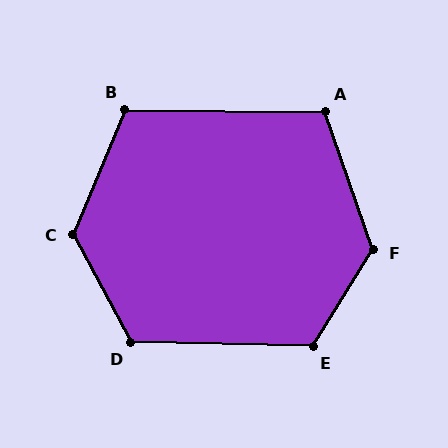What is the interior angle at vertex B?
Approximately 112 degrees (obtuse).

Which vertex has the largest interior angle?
C, at approximately 130 degrees.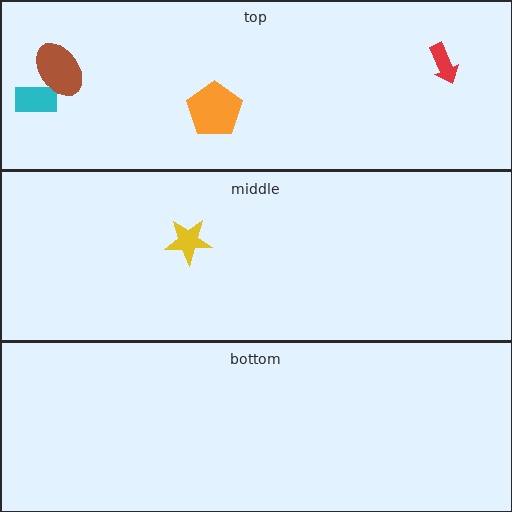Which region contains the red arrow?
The top region.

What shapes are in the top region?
The orange pentagon, the red arrow, the cyan rectangle, the brown ellipse.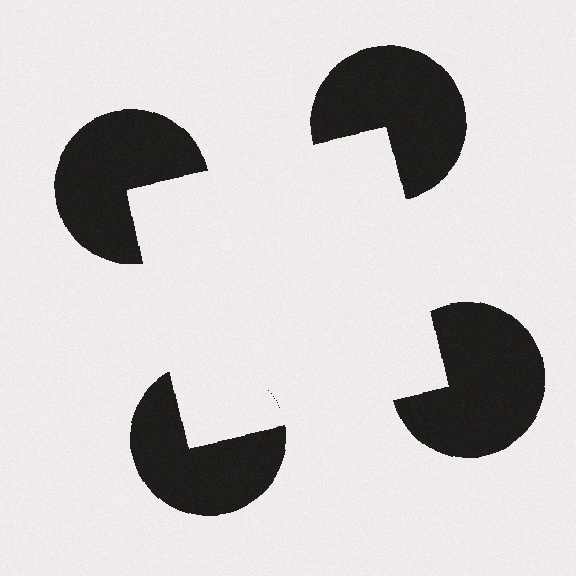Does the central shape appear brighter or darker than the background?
It typically appears slightly brighter than the background, even though no actual brightness change is drawn.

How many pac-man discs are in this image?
There are 4 — one at each vertex of the illusory square.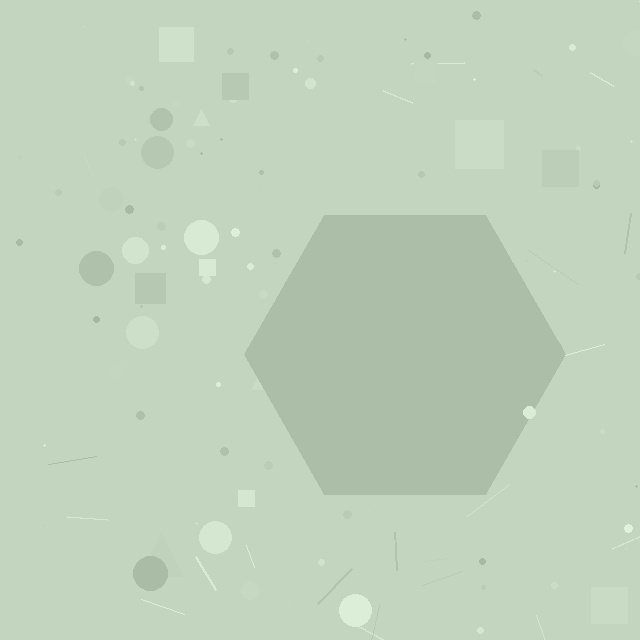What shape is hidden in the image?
A hexagon is hidden in the image.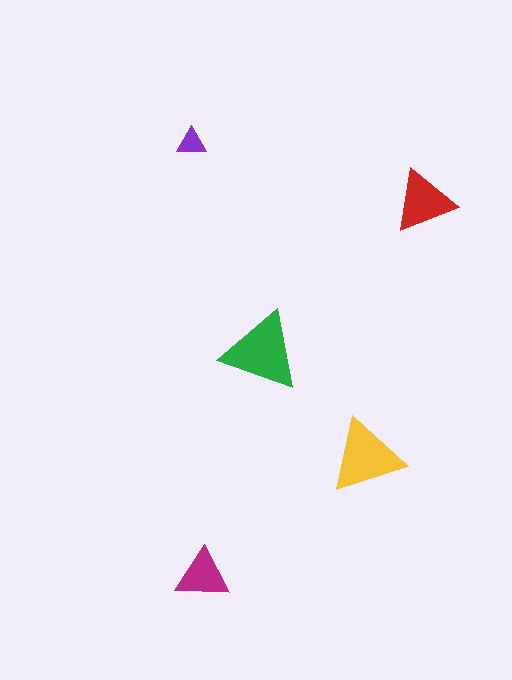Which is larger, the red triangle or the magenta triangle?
The red one.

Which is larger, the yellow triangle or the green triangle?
The green one.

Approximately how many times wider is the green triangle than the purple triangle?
About 2.5 times wider.